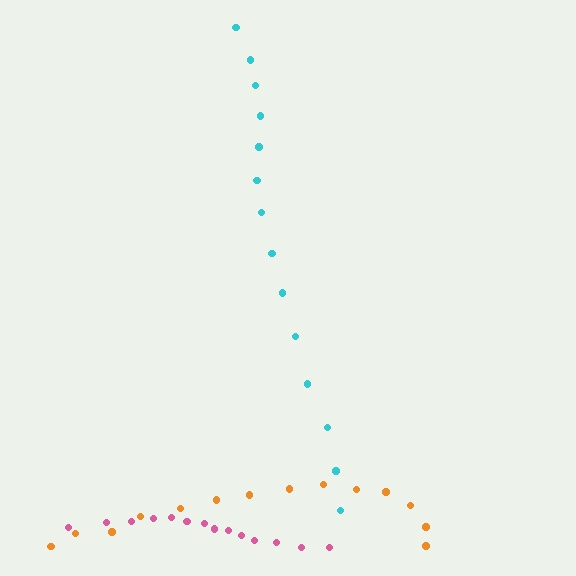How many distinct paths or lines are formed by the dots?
There are 3 distinct paths.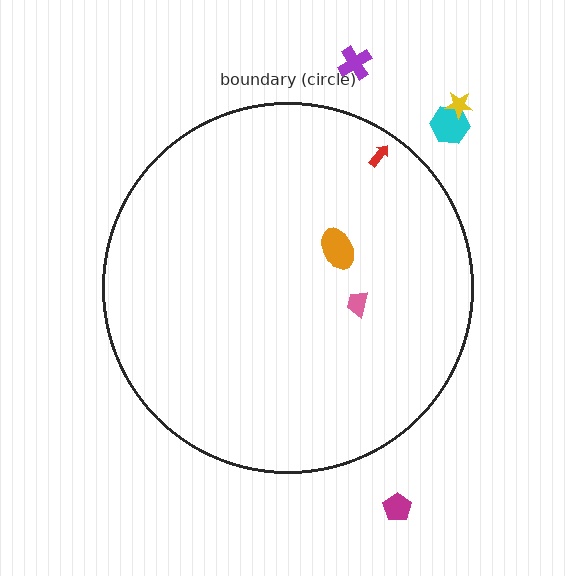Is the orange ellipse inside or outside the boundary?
Inside.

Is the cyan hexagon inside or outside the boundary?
Outside.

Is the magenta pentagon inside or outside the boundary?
Outside.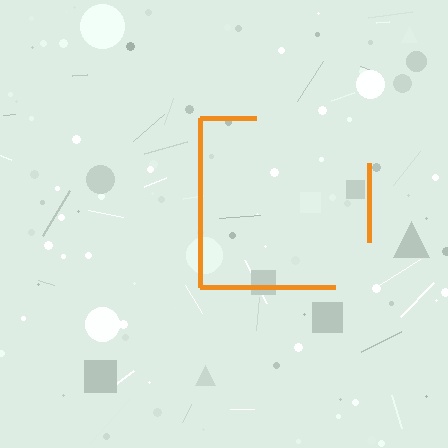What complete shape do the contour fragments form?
The contour fragments form a square.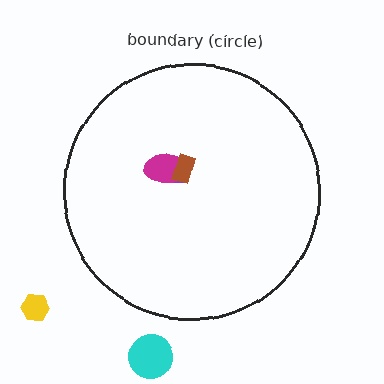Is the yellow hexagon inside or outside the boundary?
Outside.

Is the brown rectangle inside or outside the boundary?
Inside.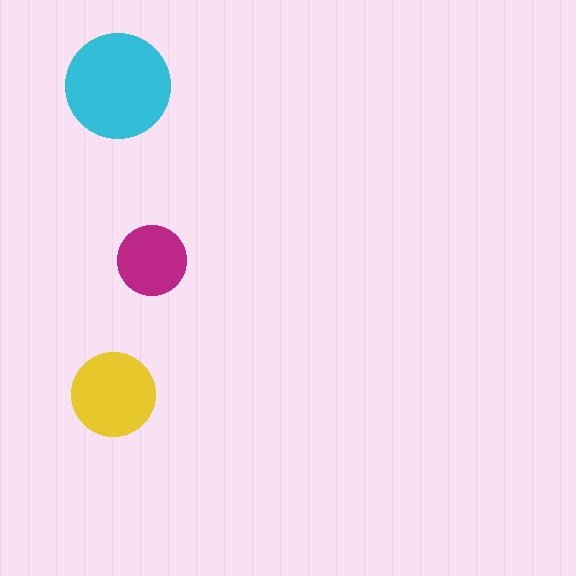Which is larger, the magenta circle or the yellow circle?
The yellow one.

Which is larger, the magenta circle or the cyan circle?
The cyan one.